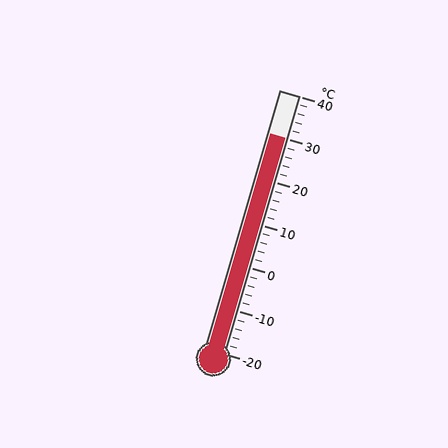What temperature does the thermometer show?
The thermometer shows approximately 30°C.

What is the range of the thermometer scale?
The thermometer scale ranges from -20°C to 40°C.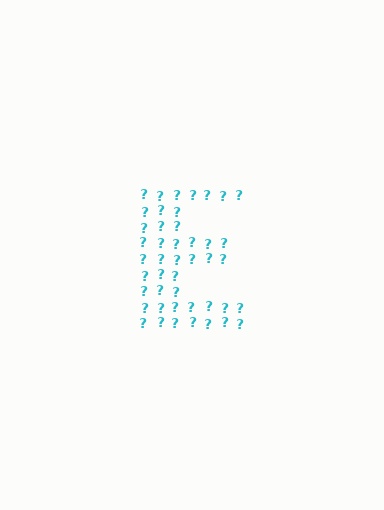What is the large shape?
The large shape is the letter E.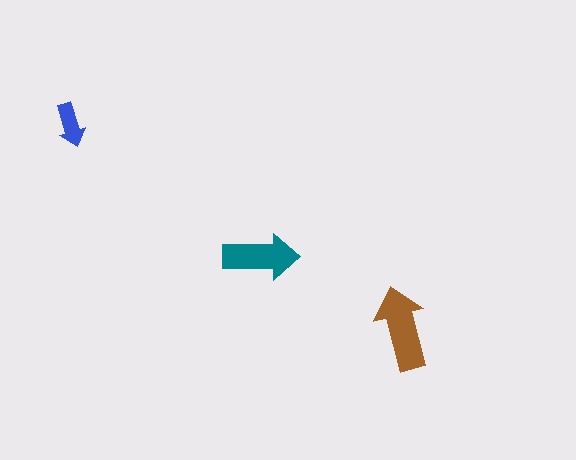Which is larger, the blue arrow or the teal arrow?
The teal one.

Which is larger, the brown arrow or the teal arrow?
The brown one.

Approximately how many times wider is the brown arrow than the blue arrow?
About 2 times wider.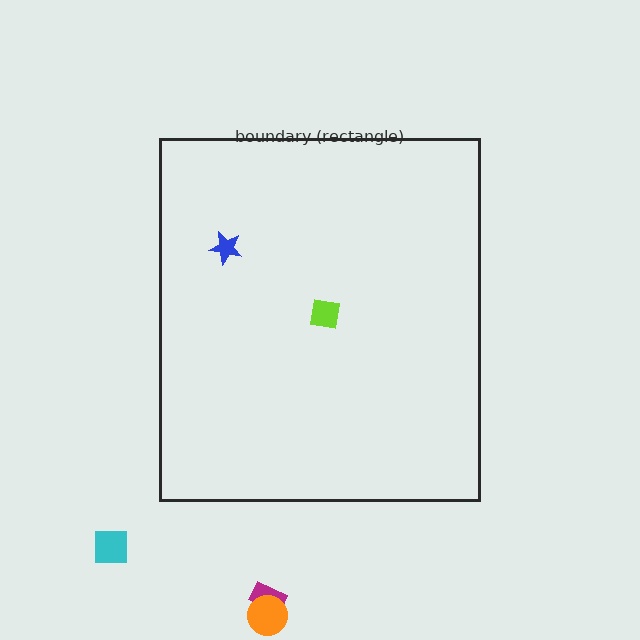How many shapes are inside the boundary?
2 inside, 3 outside.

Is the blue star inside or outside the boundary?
Inside.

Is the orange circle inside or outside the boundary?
Outside.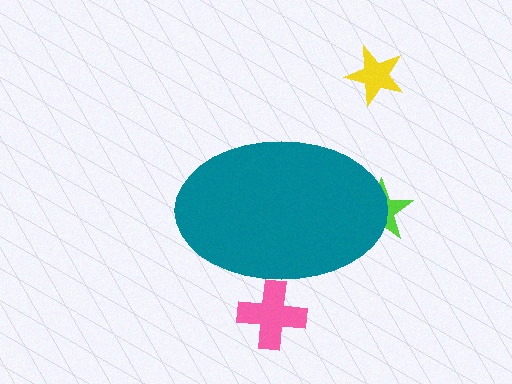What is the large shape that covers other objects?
A teal ellipse.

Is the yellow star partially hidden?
No, the yellow star is fully visible.